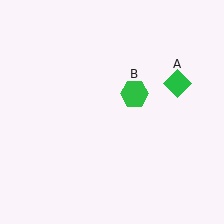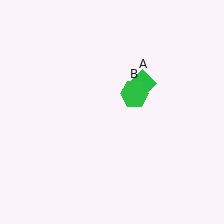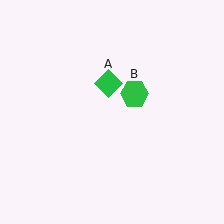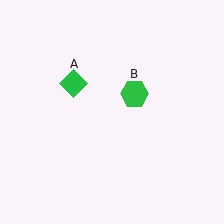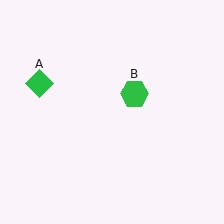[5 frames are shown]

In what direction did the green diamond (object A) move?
The green diamond (object A) moved left.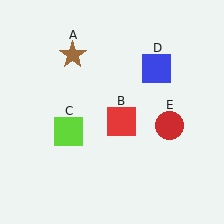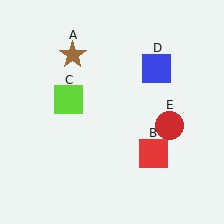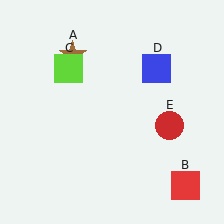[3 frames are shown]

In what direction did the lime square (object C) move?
The lime square (object C) moved up.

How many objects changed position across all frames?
2 objects changed position: red square (object B), lime square (object C).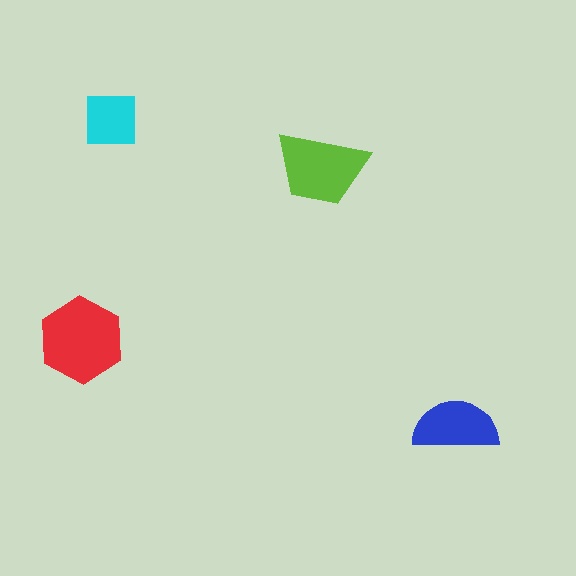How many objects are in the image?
There are 4 objects in the image.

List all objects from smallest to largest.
The cyan square, the blue semicircle, the lime trapezoid, the red hexagon.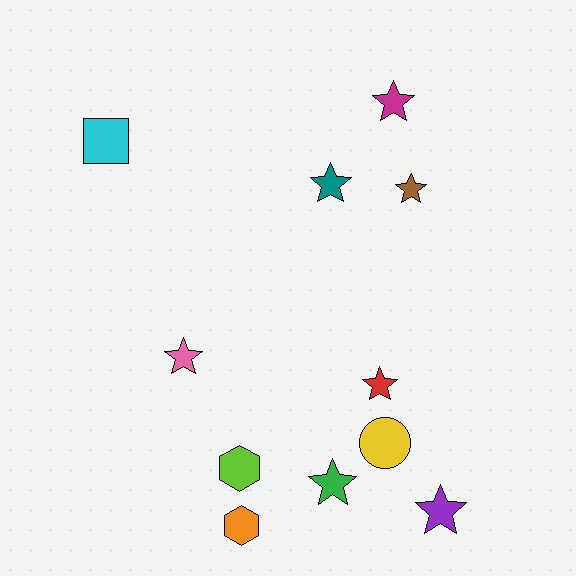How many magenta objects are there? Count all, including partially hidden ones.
There is 1 magenta object.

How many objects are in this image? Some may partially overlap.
There are 11 objects.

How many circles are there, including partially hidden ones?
There is 1 circle.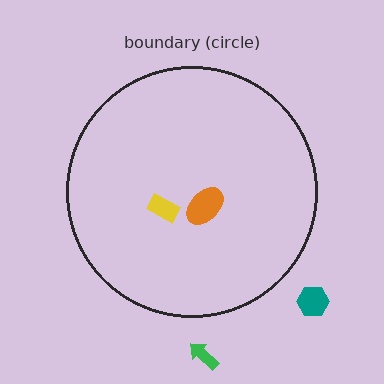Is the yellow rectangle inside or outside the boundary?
Inside.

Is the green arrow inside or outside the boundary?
Outside.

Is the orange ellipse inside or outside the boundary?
Inside.